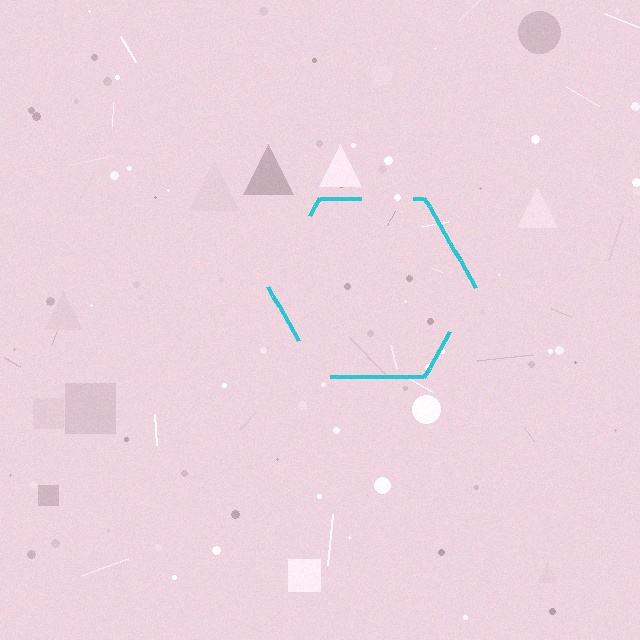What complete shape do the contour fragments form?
The contour fragments form a hexagon.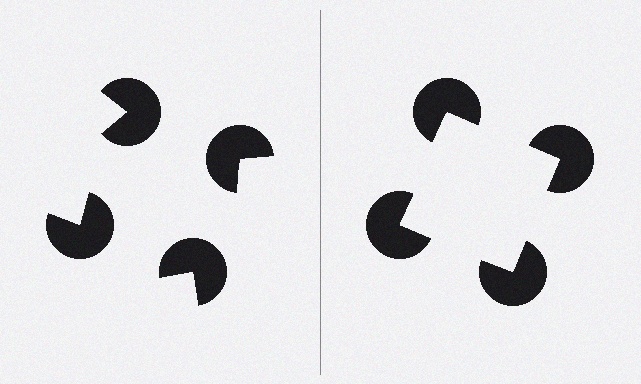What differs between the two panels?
The pac-man discs are positioned identically on both sides; only the wedge orientations differ. On the right they align to a square; on the left they are misaligned.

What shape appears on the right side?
An illusory square.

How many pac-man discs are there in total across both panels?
8 — 4 on each side.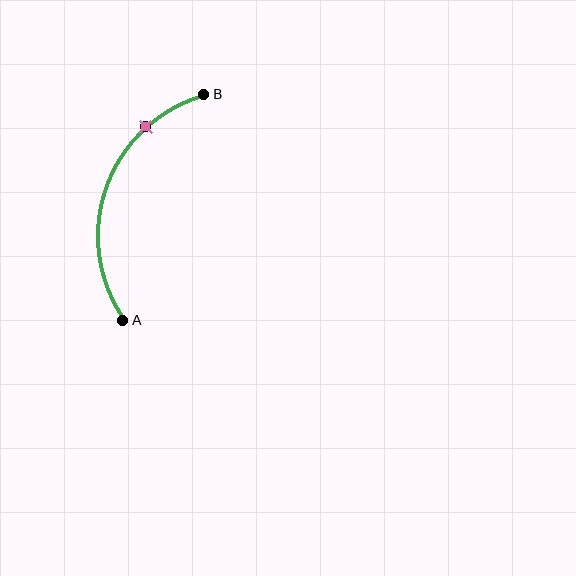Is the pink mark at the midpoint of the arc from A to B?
No. The pink mark lies on the arc but is closer to endpoint B. The arc midpoint would be at the point on the curve equidistant along the arc from both A and B.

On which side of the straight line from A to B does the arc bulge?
The arc bulges to the left of the straight line connecting A and B.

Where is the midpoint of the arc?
The arc midpoint is the point on the curve farthest from the straight line joining A and B. It sits to the left of that line.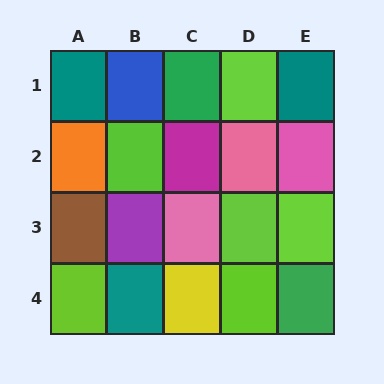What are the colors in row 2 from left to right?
Orange, lime, magenta, pink, pink.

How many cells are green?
2 cells are green.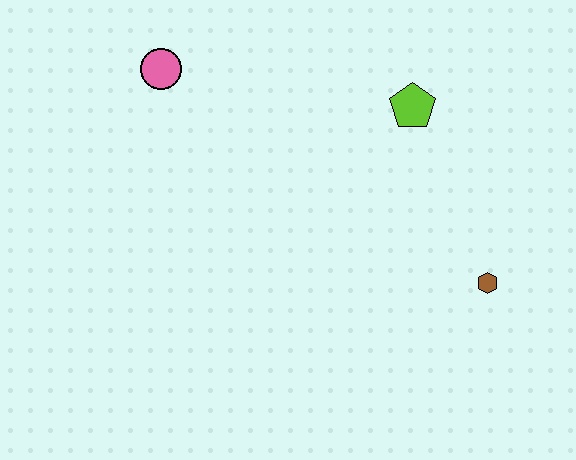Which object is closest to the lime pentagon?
The brown hexagon is closest to the lime pentagon.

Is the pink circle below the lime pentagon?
No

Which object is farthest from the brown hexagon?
The pink circle is farthest from the brown hexagon.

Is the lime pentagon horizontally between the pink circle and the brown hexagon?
Yes